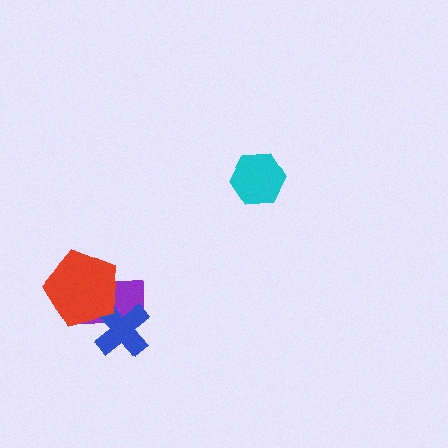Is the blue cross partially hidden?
Yes, it is partially covered by another shape.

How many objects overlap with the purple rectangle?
2 objects overlap with the purple rectangle.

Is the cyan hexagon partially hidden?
No, no other shape covers it.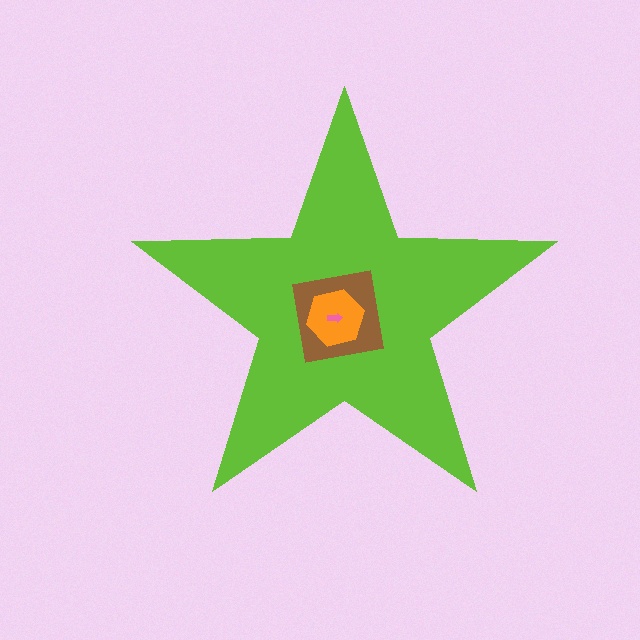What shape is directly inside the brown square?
The orange hexagon.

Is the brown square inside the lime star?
Yes.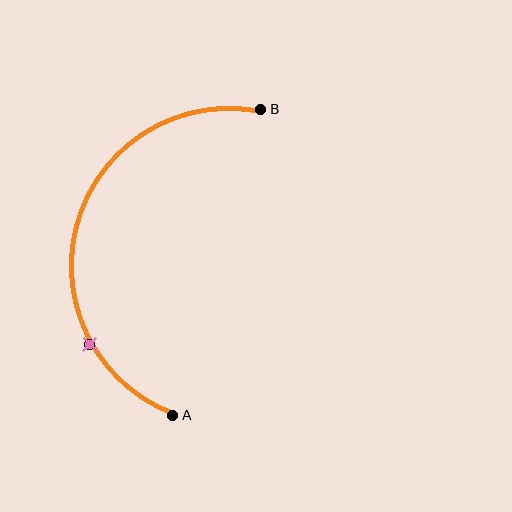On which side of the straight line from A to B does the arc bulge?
The arc bulges to the left of the straight line connecting A and B.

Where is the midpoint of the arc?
The arc midpoint is the point on the curve farthest from the straight line joining A and B. It sits to the left of that line.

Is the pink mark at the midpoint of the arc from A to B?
No. The pink mark lies on the arc but is closer to endpoint A. The arc midpoint would be at the point on the curve equidistant along the arc from both A and B.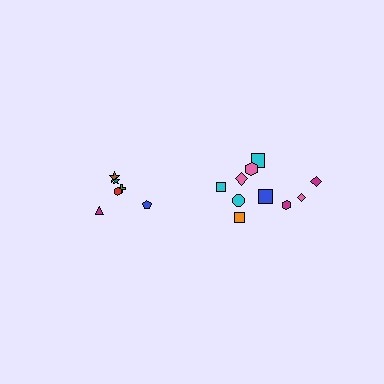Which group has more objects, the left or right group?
The right group.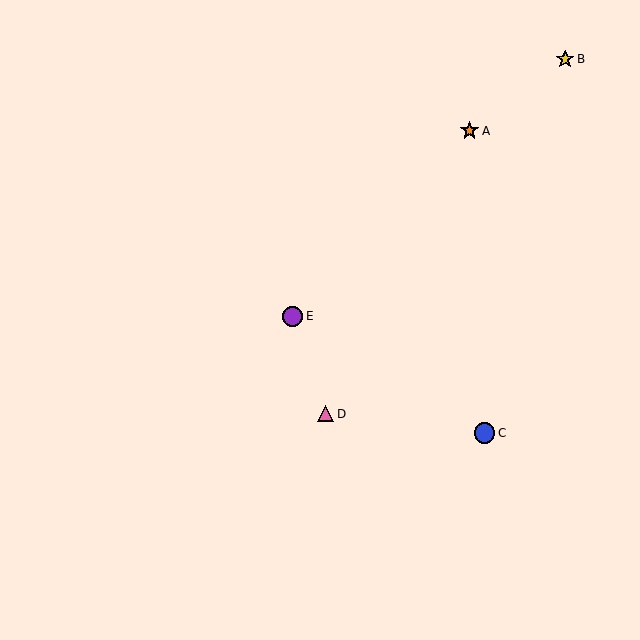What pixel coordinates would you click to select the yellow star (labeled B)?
Click at (565, 59) to select the yellow star B.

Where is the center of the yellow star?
The center of the yellow star is at (565, 59).